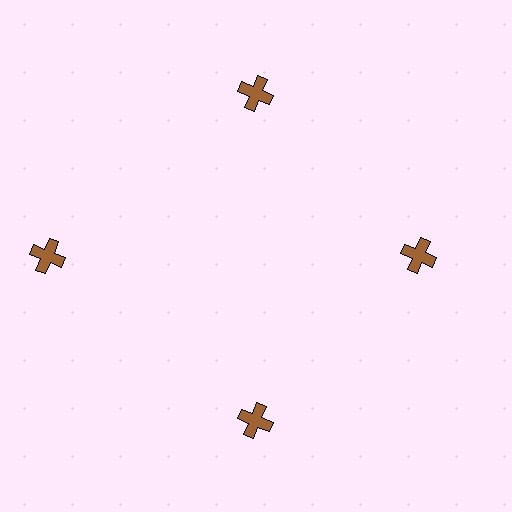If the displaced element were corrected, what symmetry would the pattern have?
It would have 4-fold rotational symmetry — the pattern would map onto itself every 90 degrees.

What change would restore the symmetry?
The symmetry would be restored by moving it inward, back onto the ring so that all 4 crosses sit at equal angles and equal distance from the center.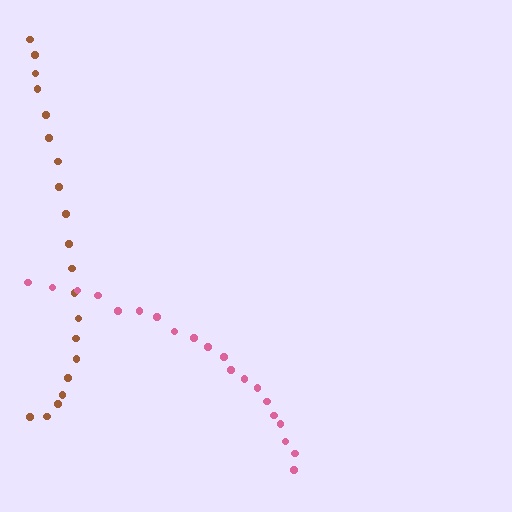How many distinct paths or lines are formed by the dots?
There are 2 distinct paths.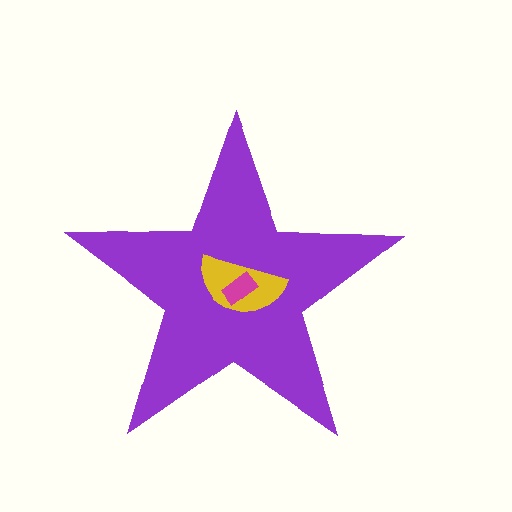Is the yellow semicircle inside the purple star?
Yes.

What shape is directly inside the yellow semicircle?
The magenta rectangle.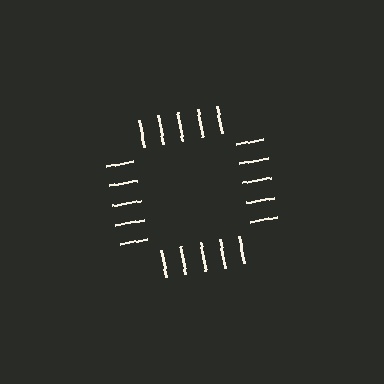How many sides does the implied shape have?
4 sides — the line-ends trace a square.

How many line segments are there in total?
20 — 5 along each of the 4 edges.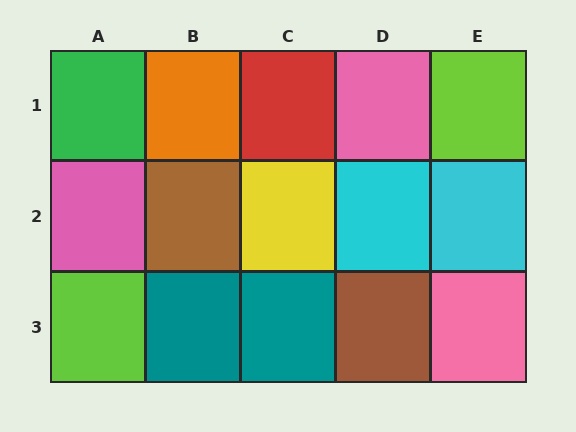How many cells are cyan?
2 cells are cyan.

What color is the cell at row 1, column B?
Orange.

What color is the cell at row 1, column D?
Pink.